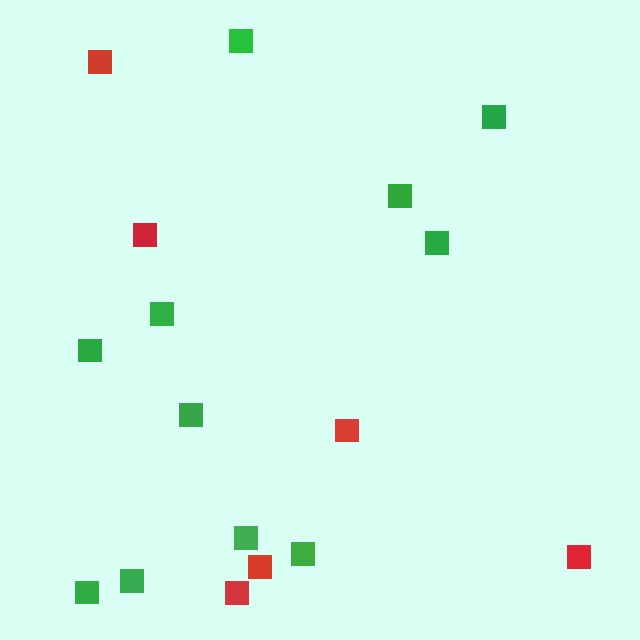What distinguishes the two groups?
There are 2 groups: one group of green squares (11) and one group of red squares (6).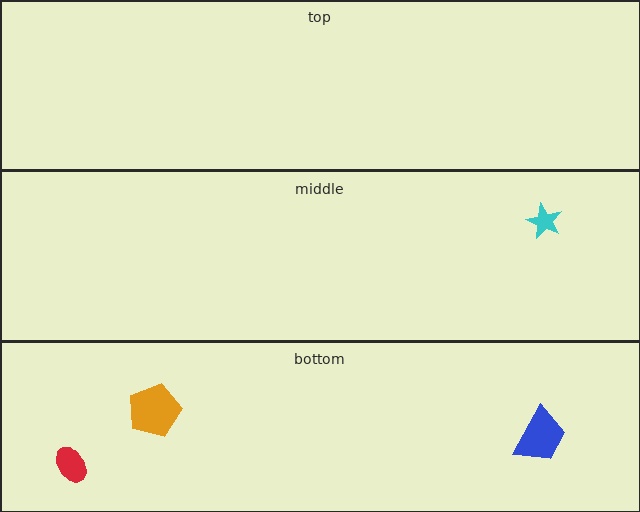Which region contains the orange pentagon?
The bottom region.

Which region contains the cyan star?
The middle region.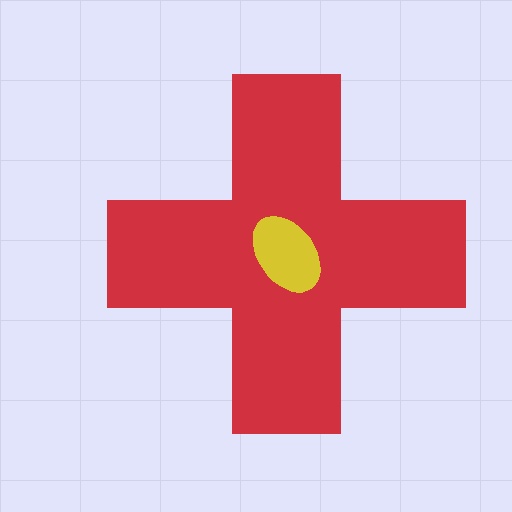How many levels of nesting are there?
2.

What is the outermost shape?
The red cross.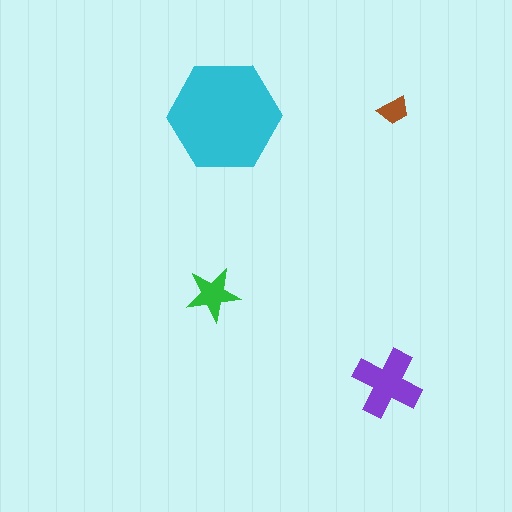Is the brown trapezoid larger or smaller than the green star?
Smaller.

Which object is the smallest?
The brown trapezoid.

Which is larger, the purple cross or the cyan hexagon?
The cyan hexagon.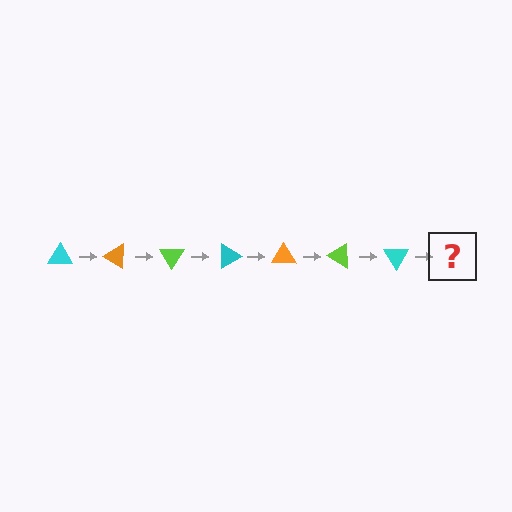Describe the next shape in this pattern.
It should be an orange triangle, rotated 210 degrees from the start.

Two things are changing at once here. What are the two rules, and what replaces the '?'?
The two rules are that it rotates 30 degrees each step and the color cycles through cyan, orange, and lime. The '?' should be an orange triangle, rotated 210 degrees from the start.